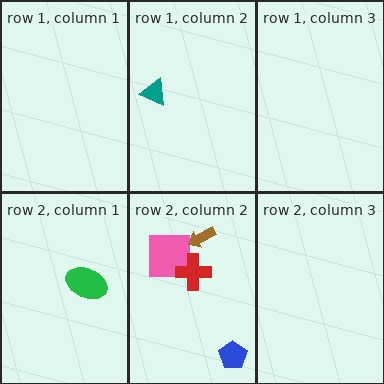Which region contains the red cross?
The row 2, column 2 region.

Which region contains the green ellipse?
The row 2, column 1 region.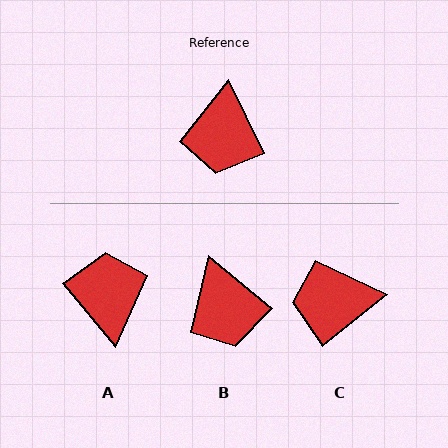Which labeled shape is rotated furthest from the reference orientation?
A, about 166 degrees away.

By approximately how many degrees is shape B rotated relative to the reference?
Approximately 25 degrees counter-clockwise.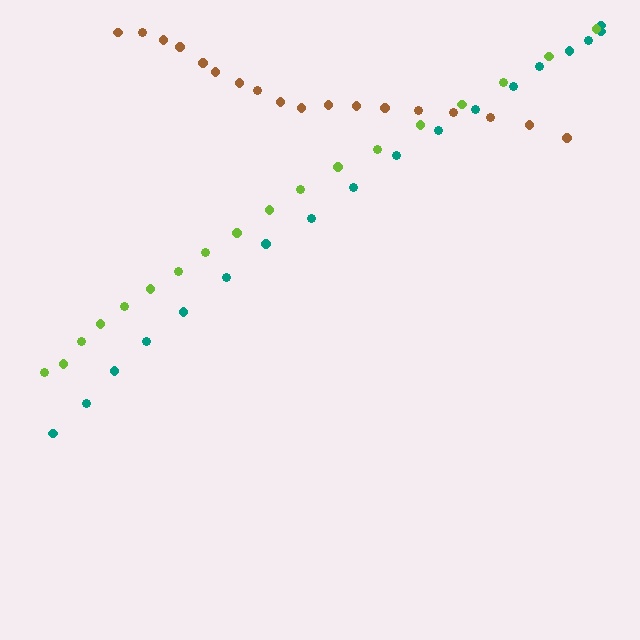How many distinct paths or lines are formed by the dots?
There are 3 distinct paths.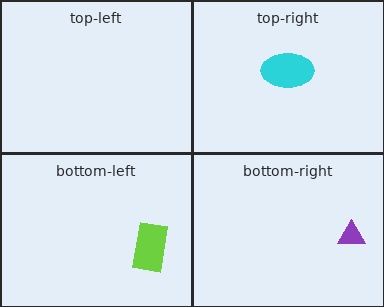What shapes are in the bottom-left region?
The lime rectangle.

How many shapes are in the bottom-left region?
1.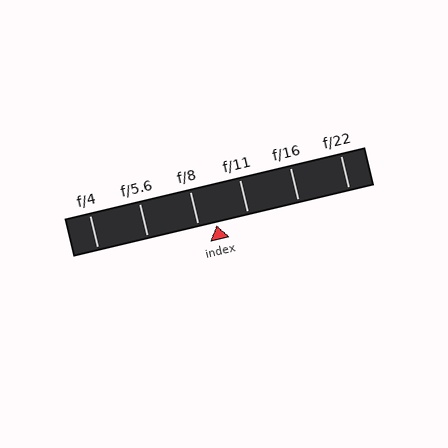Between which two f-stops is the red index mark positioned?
The index mark is between f/8 and f/11.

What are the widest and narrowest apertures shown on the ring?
The widest aperture shown is f/4 and the narrowest is f/22.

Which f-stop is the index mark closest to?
The index mark is closest to f/8.